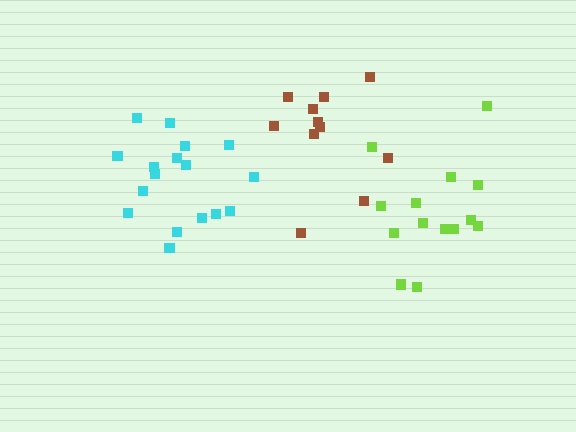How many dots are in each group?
Group 1: 14 dots, Group 2: 11 dots, Group 3: 17 dots (42 total).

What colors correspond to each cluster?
The clusters are colored: lime, brown, cyan.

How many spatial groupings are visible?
There are 3 spatial groupings.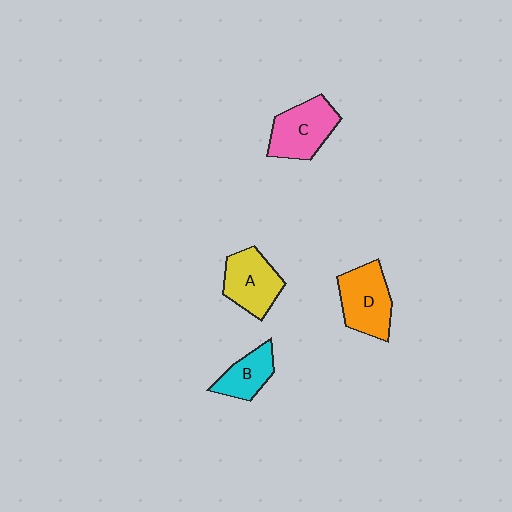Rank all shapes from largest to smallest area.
From largest to smallest: D (orange), C (pink), A (yellow), B (cyan).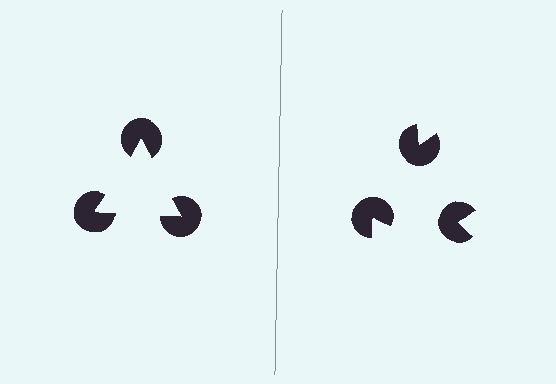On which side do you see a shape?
An illusory triangle appears on the left side. On the right side the wedge cuts are rotated, so no coherent shape forms.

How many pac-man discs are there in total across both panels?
6 — 3 on each side.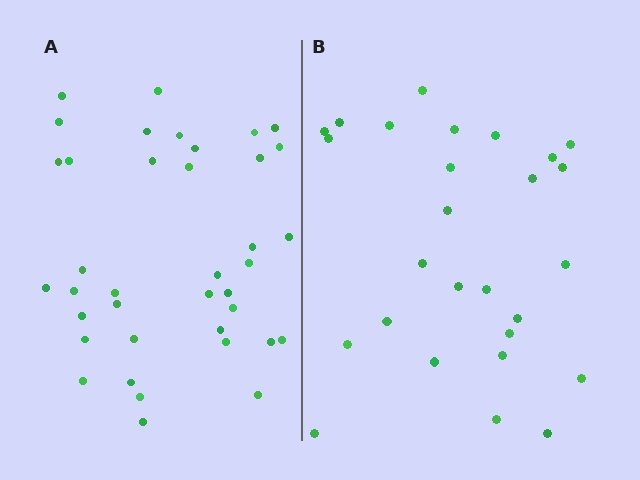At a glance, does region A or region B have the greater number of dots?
Region A (the left region) has more dots.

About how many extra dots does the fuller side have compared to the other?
Region A has roughly 12 or so more dots than region B.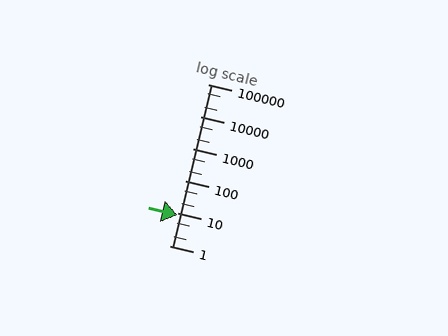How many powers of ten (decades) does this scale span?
The scale spans 5 decades, from 1 to 100000.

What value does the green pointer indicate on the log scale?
The pointer indicates approximately 8.7.